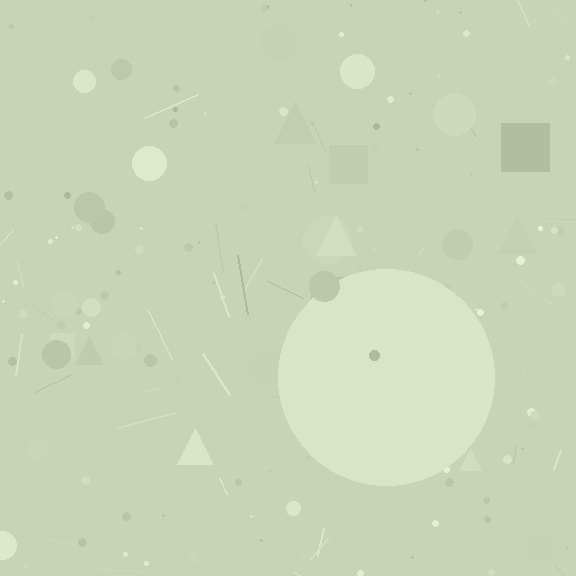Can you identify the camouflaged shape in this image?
The camouflaged shape is a circle.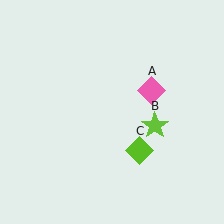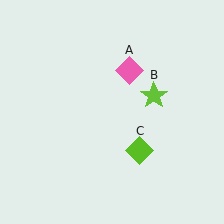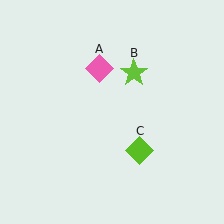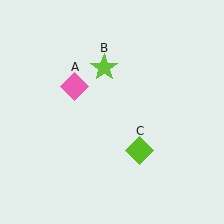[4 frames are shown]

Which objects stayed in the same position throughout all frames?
Lime diamond (object C) remained stationary.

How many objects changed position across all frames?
2 objects changed position: pink diamond (object A), lime star (object B).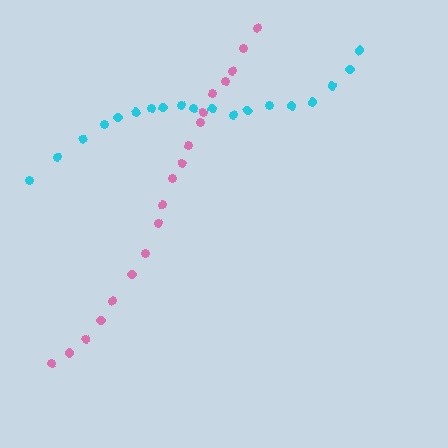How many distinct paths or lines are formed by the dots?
There are 2 distinct paths.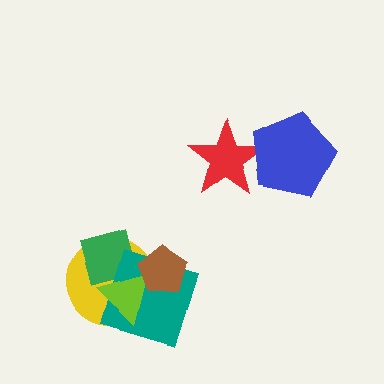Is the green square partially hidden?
Yes, it is partially covered by another shape.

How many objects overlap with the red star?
1 object overlaps with the red star.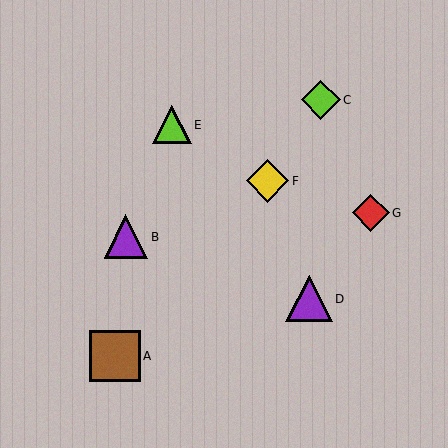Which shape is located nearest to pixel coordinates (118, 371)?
The brown square (labeled A) at (115, 356) is nearest to that location.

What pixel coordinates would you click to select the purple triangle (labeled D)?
Click at (309, 299) to select the purple triangle D.